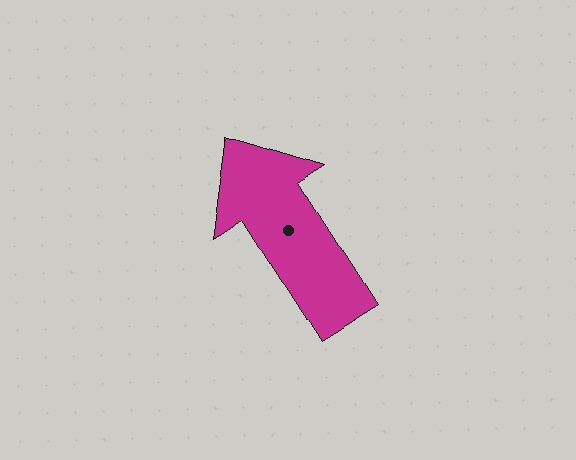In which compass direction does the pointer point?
Northwest.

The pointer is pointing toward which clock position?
Roughly 11 o'clock.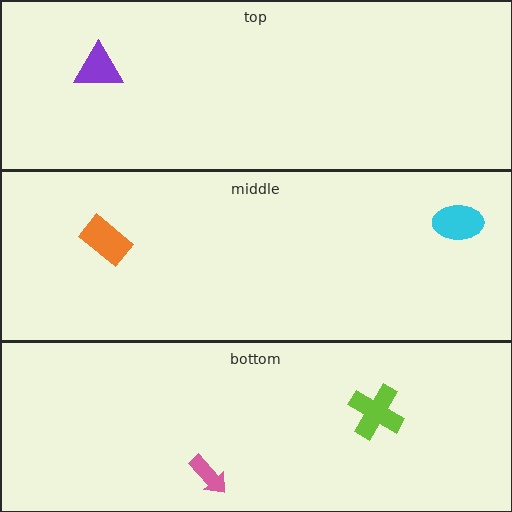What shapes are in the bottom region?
The lime cross, the pink arrow.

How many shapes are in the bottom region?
2.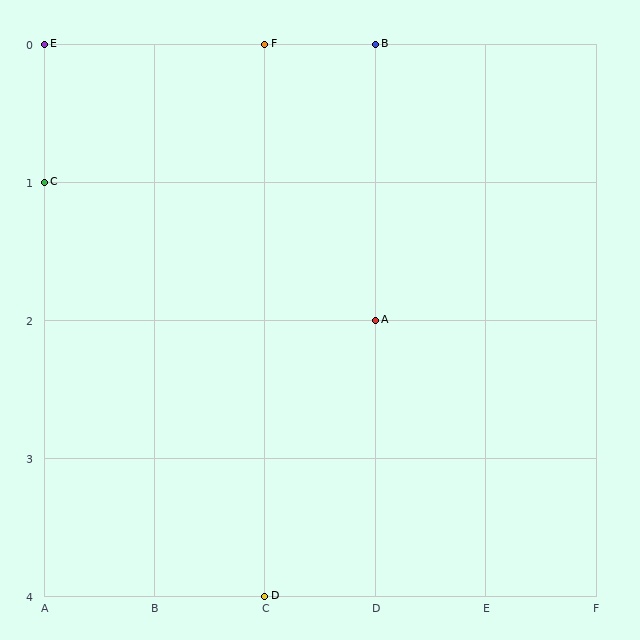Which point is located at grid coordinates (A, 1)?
Point C is at (A, 1).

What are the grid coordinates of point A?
Point A is at grid coordinates (D, 2).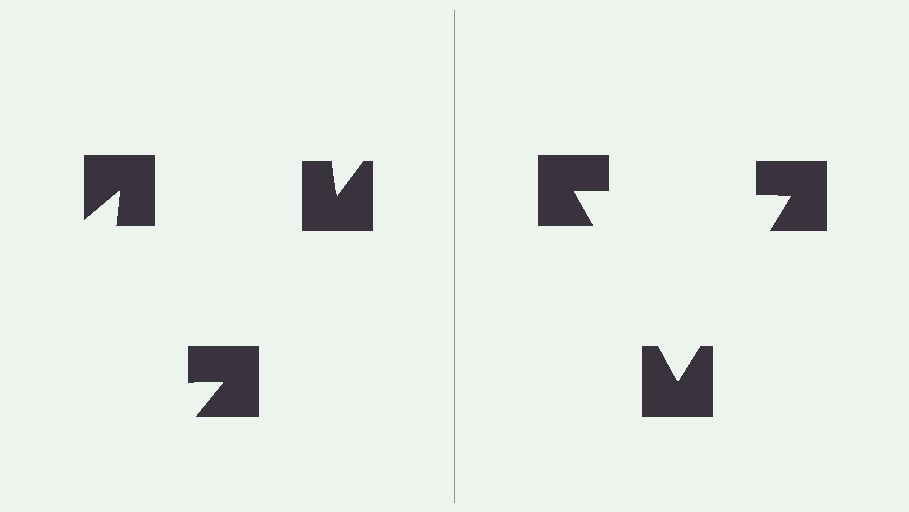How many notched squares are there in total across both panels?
6 — 3 on each side.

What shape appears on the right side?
An illusory triangle.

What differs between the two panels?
The notched squares are positioned identically on both sides; only the wedge orientations differ. On the right they align to a triangle; on the left they are misaligned.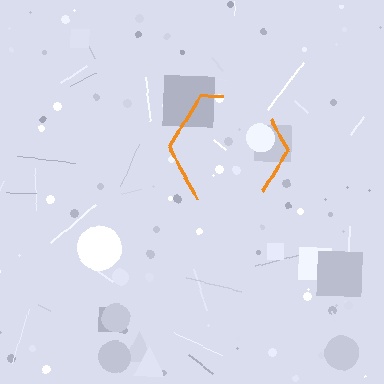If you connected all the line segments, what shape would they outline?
They would outline a hexagon.